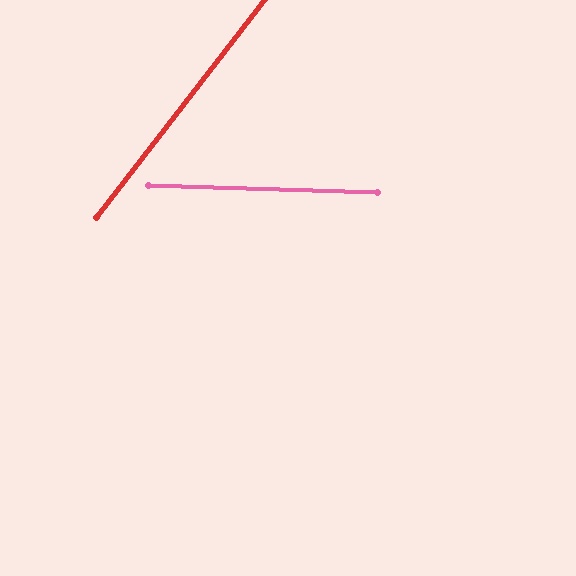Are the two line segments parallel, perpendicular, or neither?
Neither parallel nor perpendicular — they differ by about 54°.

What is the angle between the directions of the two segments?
Approximately 54 degrees.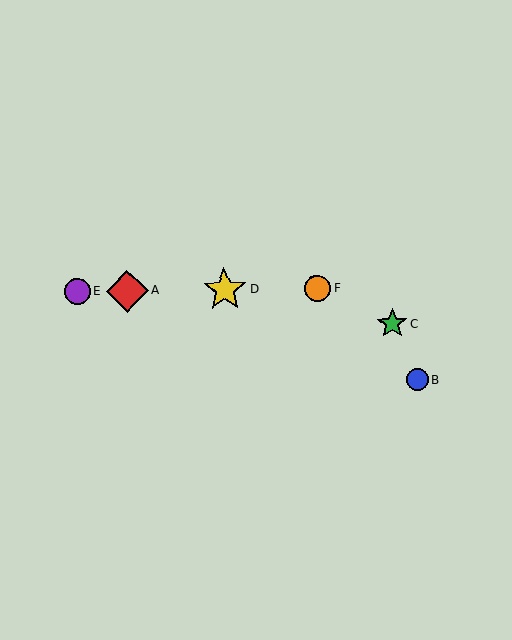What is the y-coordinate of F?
Object F is at y≈289.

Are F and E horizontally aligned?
Yes, both are at y≈289.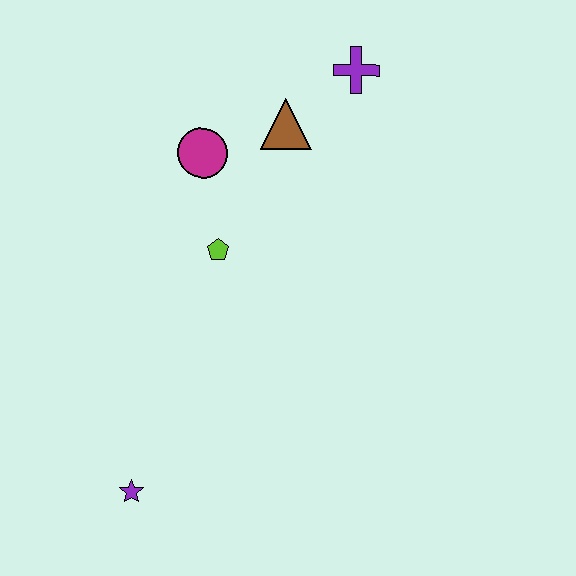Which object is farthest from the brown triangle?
The purple star is farthest from the brown triangle.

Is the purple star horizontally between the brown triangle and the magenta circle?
No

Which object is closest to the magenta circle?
The brown triangle is closest to the magenta circle.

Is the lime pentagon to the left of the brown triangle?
Yes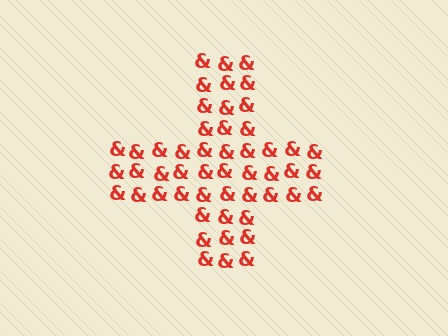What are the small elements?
The small elements are ampersands.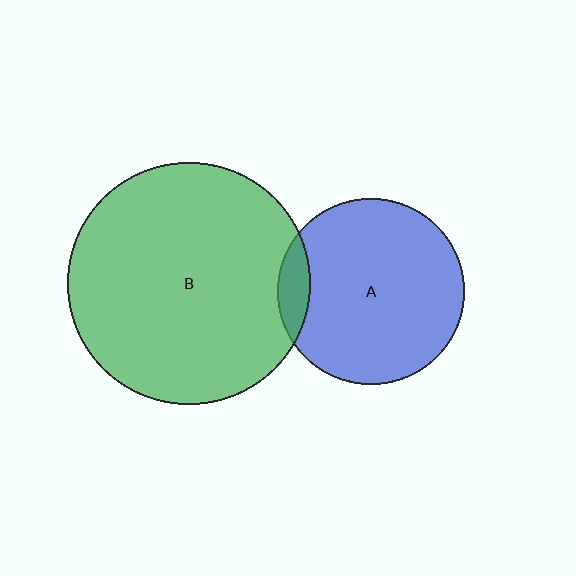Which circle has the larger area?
Circle B (green).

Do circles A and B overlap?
Yes.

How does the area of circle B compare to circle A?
Approximately 1.7 times.